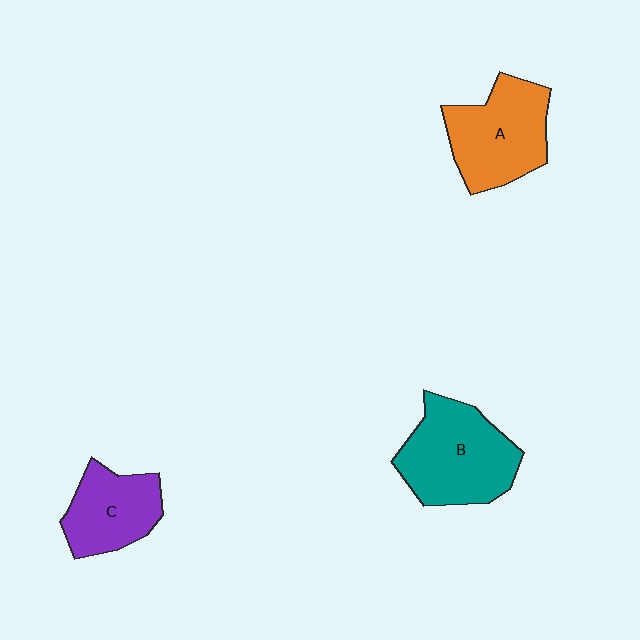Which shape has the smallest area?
Shape C (purple).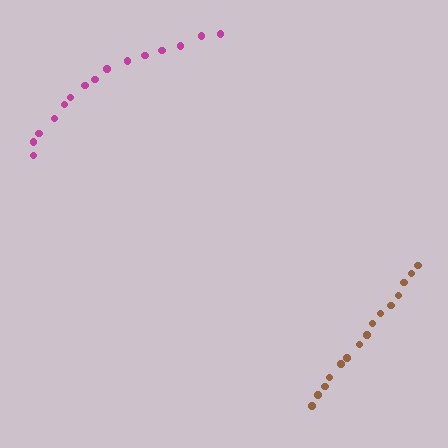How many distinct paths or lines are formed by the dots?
There are 2 distinct paths.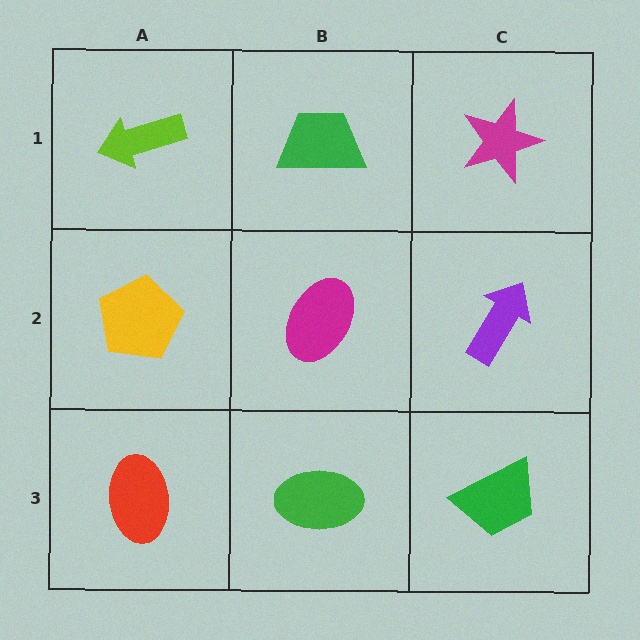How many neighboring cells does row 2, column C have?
3.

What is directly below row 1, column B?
A magenta ellipse.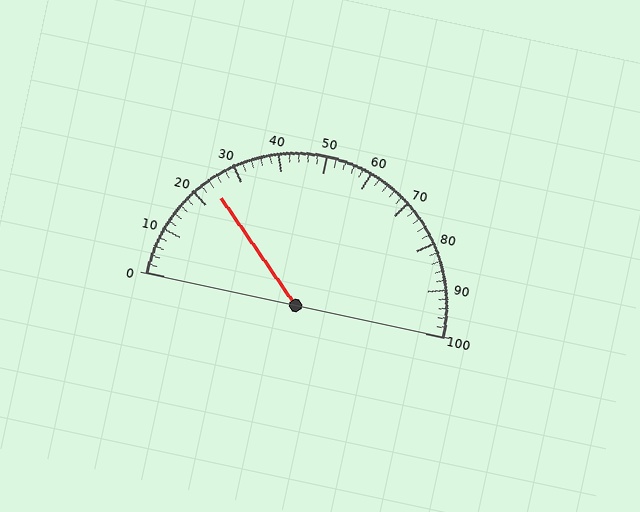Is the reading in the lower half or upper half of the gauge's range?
The reading is in the lower half of the range (0 to 100).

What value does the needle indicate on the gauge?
The needle indicates approximately 24.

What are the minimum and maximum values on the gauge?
The gauge ranges from 0 to 100.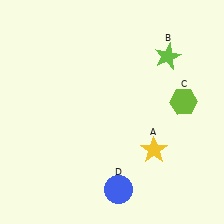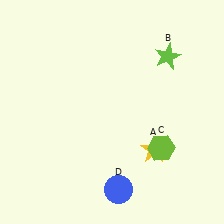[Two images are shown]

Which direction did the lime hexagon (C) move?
The lime hexagon (C) moved down.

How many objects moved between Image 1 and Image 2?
1 object moved between the two images.